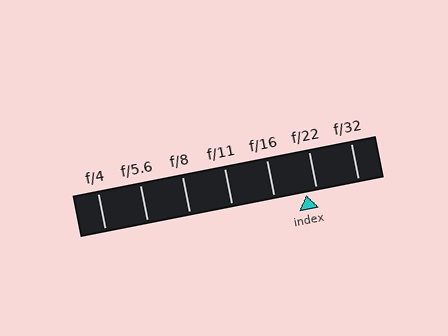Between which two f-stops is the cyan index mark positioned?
The index mark is between f/16 and f/22.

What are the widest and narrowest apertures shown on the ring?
The widest aperture shown is f/4 and the narrowest is f/32.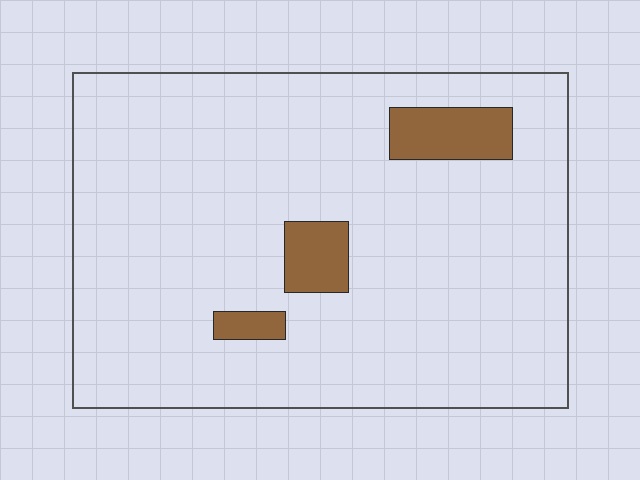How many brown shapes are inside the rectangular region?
3.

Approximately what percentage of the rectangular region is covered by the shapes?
Approximately 10%.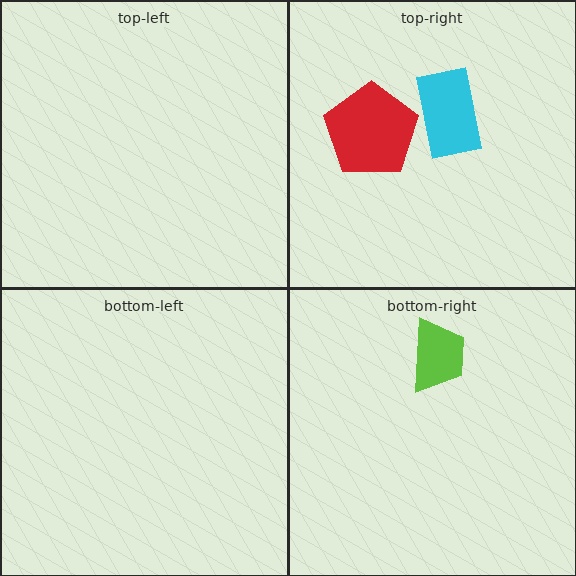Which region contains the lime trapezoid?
The bottom-right region.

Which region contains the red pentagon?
The top-right region.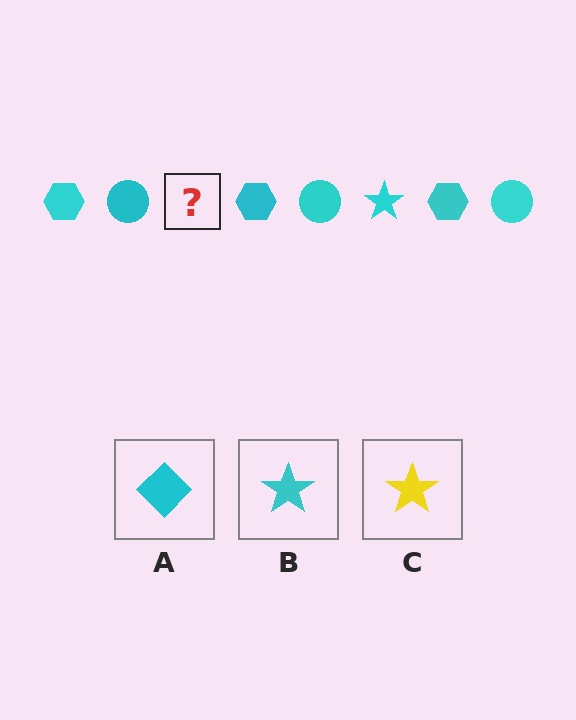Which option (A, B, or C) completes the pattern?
B.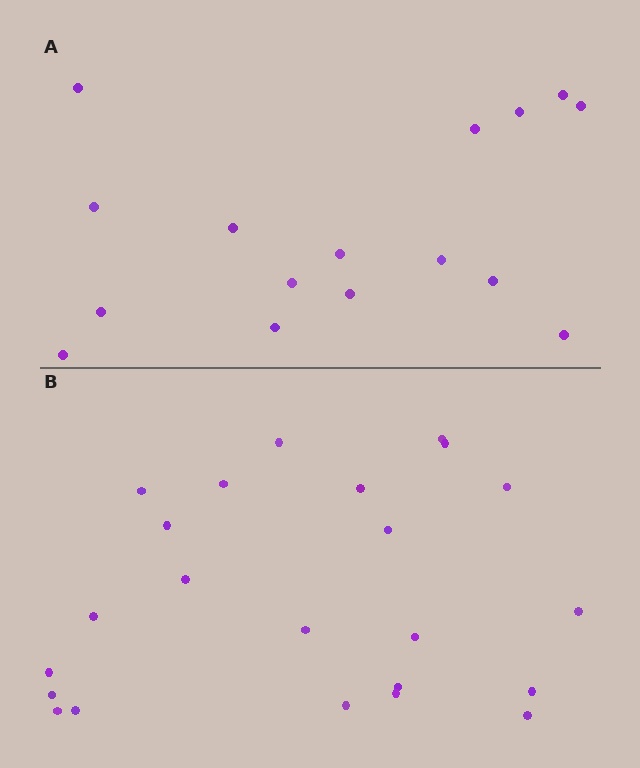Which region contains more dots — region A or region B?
Region B (the bottom region) has more dots.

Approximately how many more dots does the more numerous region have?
Region B has roughly 8 or so more dots than region A.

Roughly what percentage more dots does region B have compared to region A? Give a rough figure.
About 45% more.